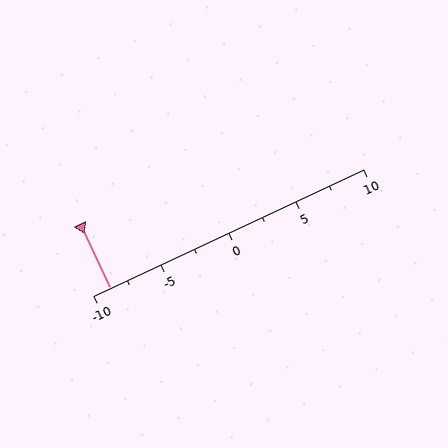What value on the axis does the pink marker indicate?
The marker indicates approximately -8.8.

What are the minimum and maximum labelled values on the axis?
The axis runs from -10 to 10.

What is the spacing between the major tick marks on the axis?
The major ticks are spaced 5 apart.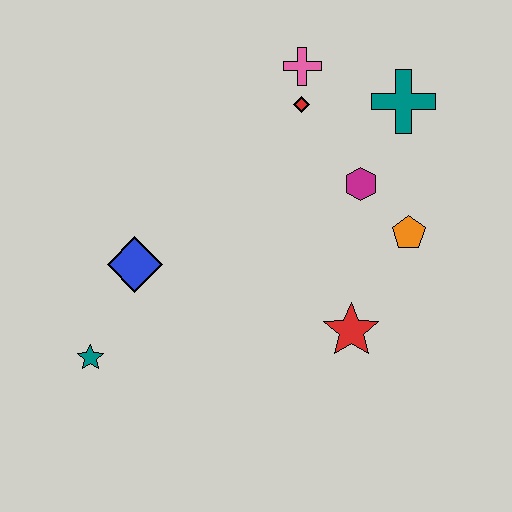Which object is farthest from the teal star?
The teal cross is farthest from the teal star.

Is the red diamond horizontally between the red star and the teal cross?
No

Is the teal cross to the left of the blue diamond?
No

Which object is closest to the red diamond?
The pink cross is closest to the red diamond.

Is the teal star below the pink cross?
Yes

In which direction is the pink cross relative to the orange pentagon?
The pink cross is above the orange pentagon.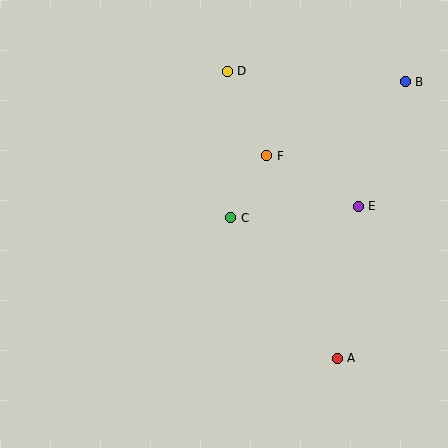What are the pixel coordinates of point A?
Point A is at (337, 358).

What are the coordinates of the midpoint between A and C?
The midpoint between A and C is at (284, 288).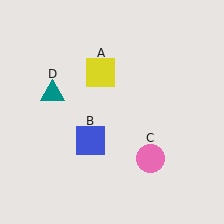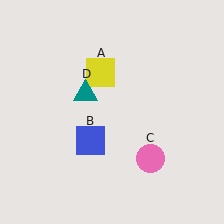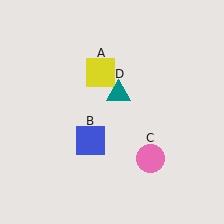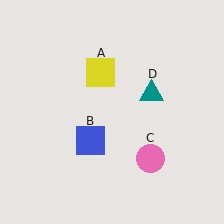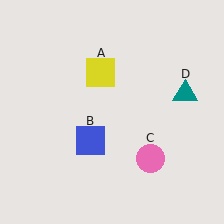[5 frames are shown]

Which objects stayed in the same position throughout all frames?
Yellow square (object A) and blue square (object B) and pink circle (object C) remained stationary.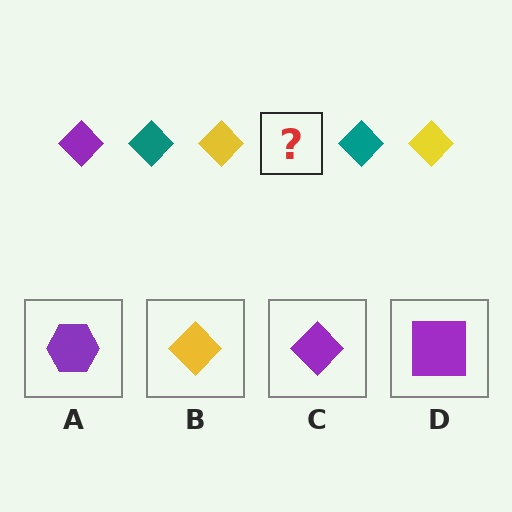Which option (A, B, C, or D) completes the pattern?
C.